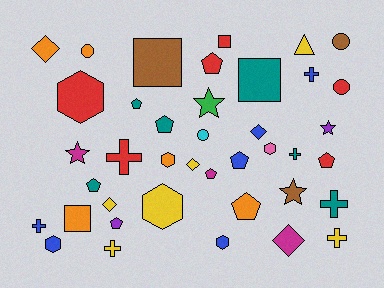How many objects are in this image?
There are 40 objects.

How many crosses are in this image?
There are 7 crosses.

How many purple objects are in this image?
There are 2 purple objects.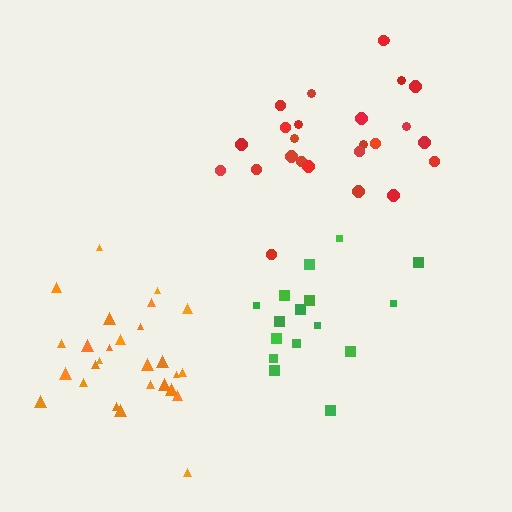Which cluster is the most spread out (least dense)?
Red.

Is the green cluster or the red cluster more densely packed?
Green.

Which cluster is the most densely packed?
Orange.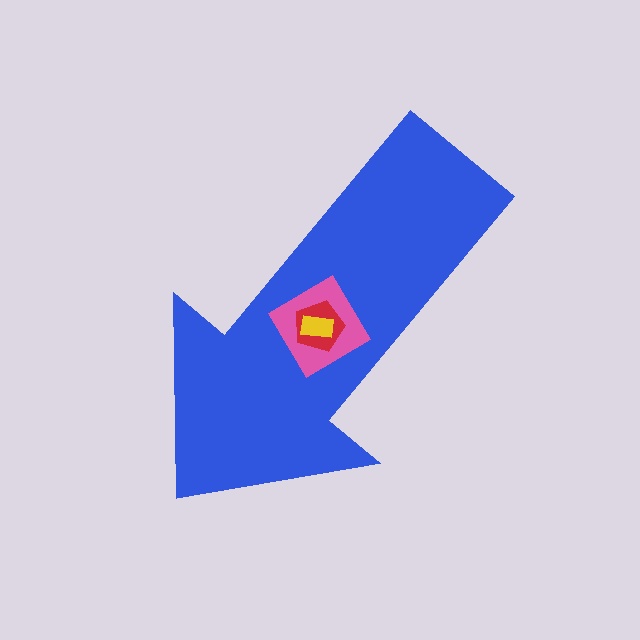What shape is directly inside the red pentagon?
The yellow rectangle.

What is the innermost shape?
The yellow rectangle.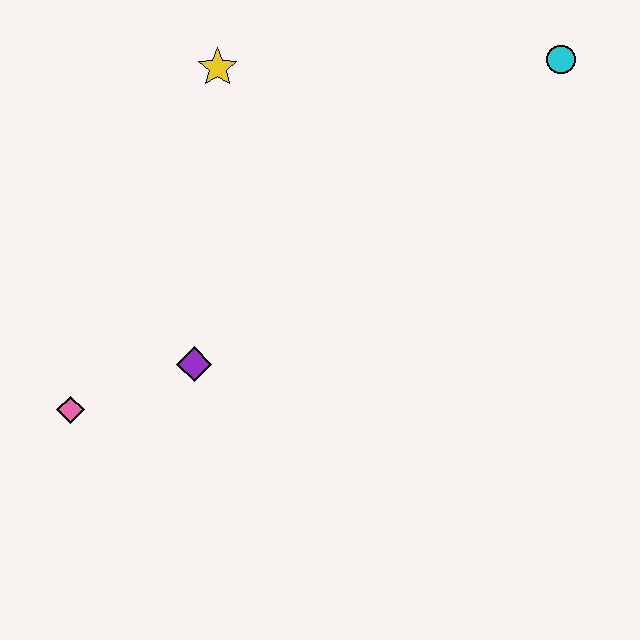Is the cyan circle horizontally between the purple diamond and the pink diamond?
No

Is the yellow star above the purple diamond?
Yes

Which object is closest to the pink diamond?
The purple diamond is closest to the pink diamond.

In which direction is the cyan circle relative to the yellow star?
The cyan circle is to the right of the yellow star.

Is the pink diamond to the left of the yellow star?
Yes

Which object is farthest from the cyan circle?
The pink diamond is farthest from the cyan circle.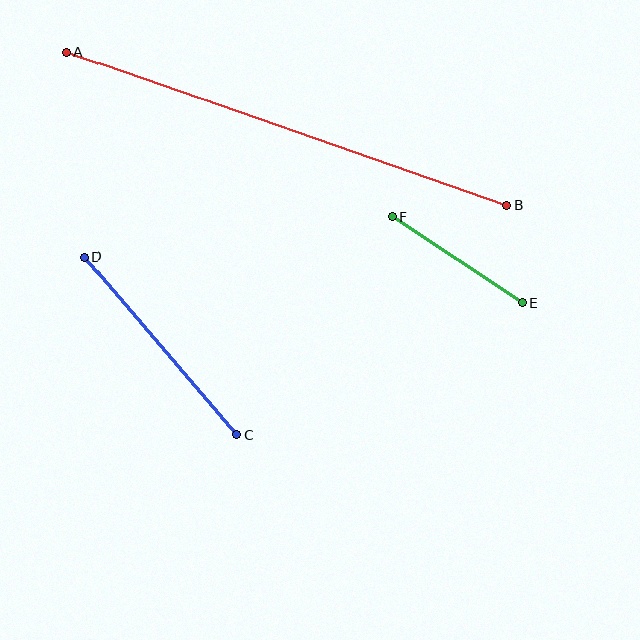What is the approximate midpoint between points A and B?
The midpoint is at approximately (287, 128) pixels.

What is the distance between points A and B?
The distance is approximately 465 pixels.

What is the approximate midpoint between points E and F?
The midpoint is at approximately (457, 259) pixels.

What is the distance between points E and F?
The distance is approximately 156 pixels.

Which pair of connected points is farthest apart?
Points A and B are farthest apart.